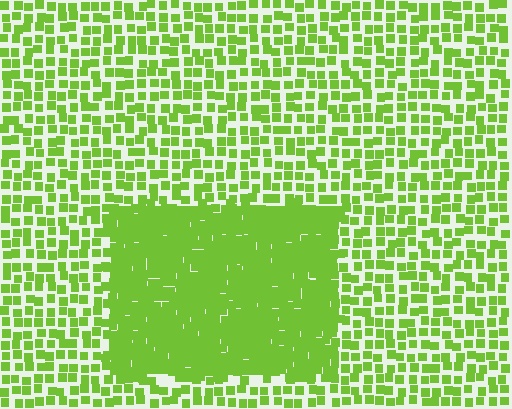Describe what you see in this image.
The image contains small lime elements arranged at two different densities. A rectangle-shaped region is visible where the elements are more densely packed than the surrounding area.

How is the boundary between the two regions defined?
The boundary is defined by a change in element density (approximately 2.4x ratio). All elements are the same color, size, and shape.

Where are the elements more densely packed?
The elements are more densely packed inside the rectangle boundary.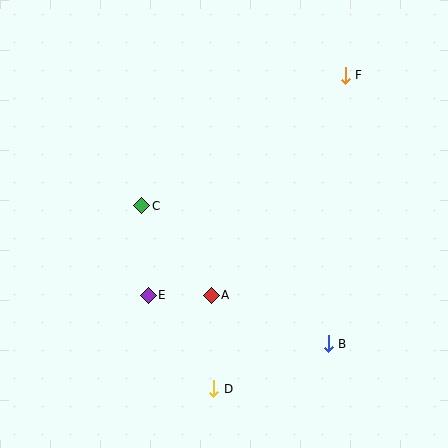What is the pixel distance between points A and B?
The distance between A and B is 127 pixels.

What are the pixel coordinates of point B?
Point B is at (328, 344).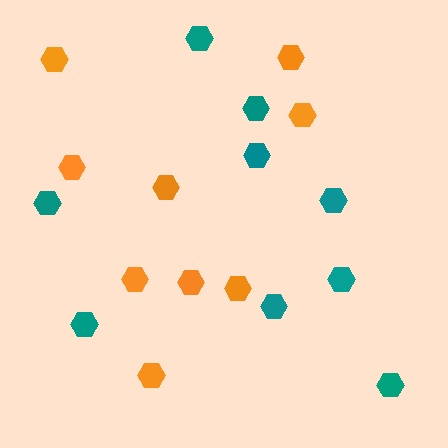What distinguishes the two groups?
There are 2 groups: one group of teal hexagons (9) and one group of orange hexagons (9).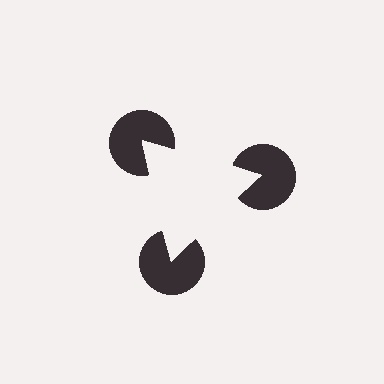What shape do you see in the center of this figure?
An illusory triangle — its edges are inferred from the aligned wedge cuts in the pac-man discs, not physically drawn.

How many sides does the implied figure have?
3 sides.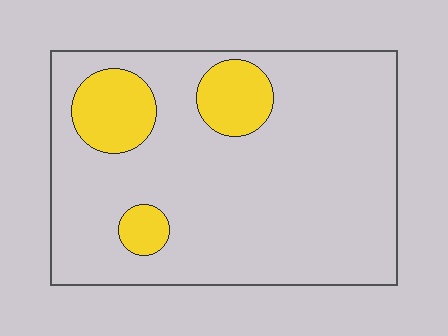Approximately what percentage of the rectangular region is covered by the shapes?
Approximately 15%.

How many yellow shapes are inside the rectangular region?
3.